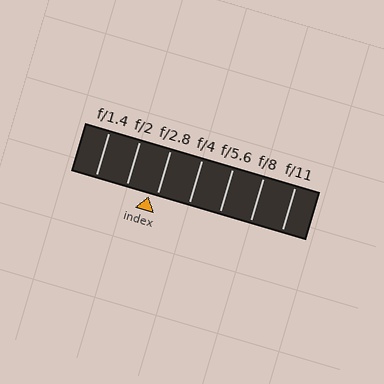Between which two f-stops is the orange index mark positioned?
The index mark is between f/2 and f/2.8.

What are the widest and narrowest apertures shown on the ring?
The widest aperture shown is f/1.4 and the narrowest is f/11.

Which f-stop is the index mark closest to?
The index mark is closest to f/2.8.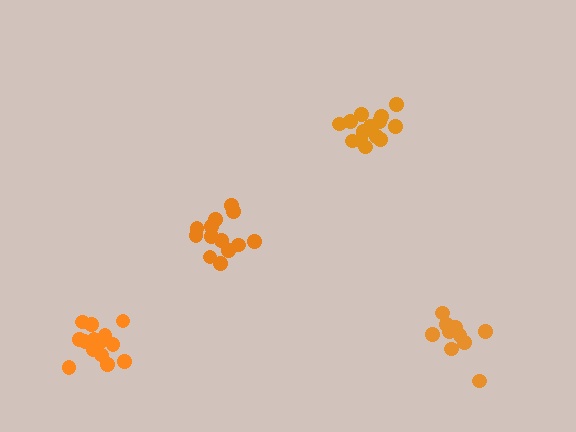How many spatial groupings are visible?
There are 4 spatial groupings.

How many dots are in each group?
Group 1: 13 dots, Group 2: 15 dots, Group 3: 15 dots, Group 4: 11 dots (54 total).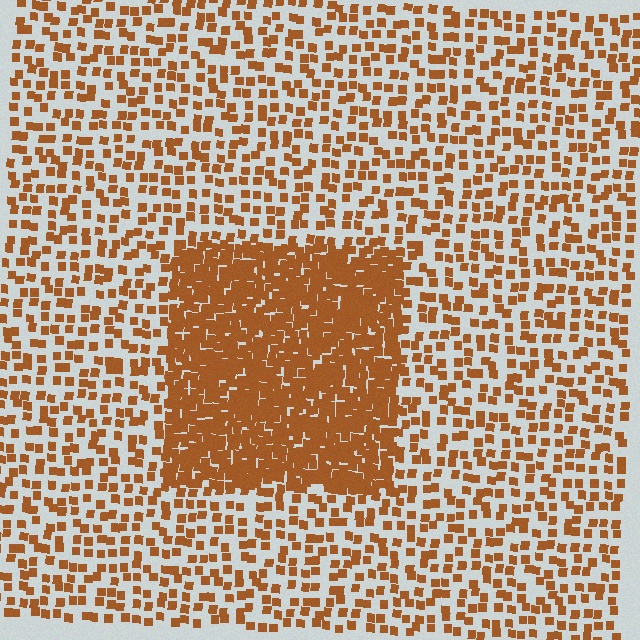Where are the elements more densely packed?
The elements are more densely packed inside the rectangle boundary.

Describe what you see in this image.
The image contains small brown elements arranged at two different densities. A rectangle-shaped region is visible where the elements are more densely packed than the surrounding area.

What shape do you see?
I see a rectangle.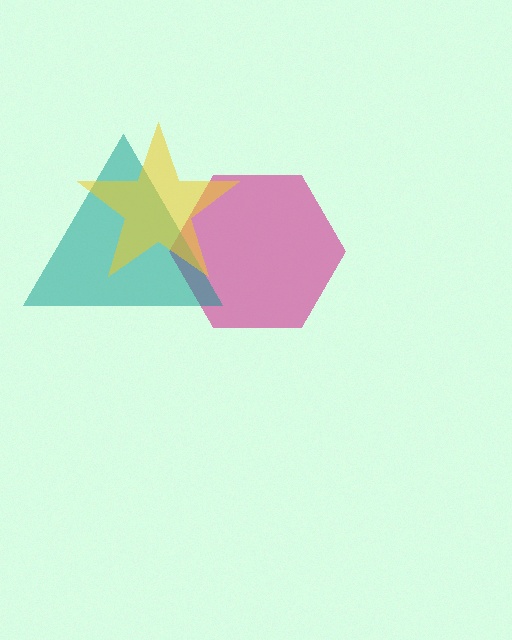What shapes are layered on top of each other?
The layered shapes are: a magenta hexagon, a teal triangle, a yellow star.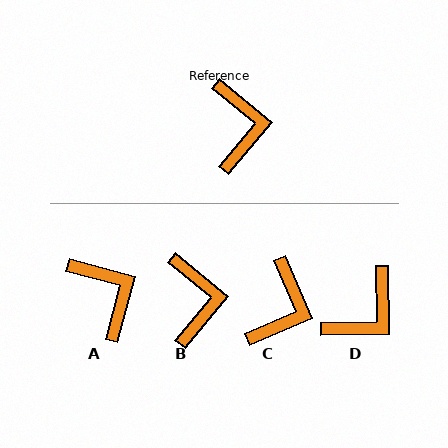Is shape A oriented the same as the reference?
No, it is off by about 25 degrees.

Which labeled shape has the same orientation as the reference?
B.